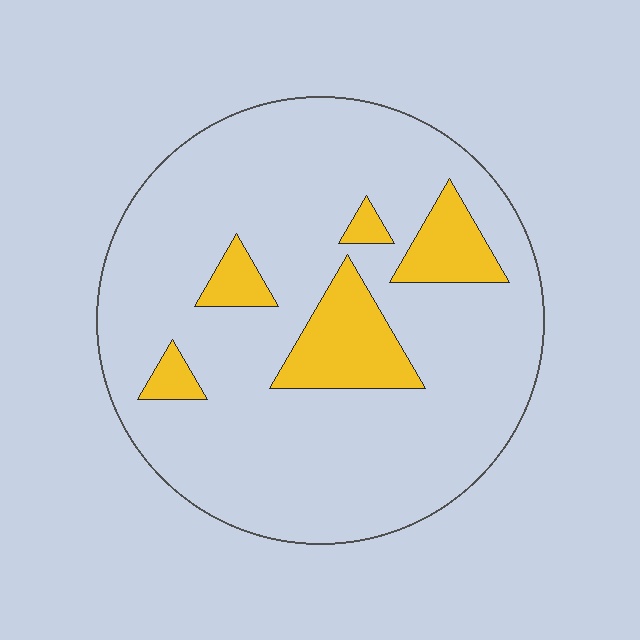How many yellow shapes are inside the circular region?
5.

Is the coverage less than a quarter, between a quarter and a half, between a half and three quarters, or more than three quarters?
Less than a quarter.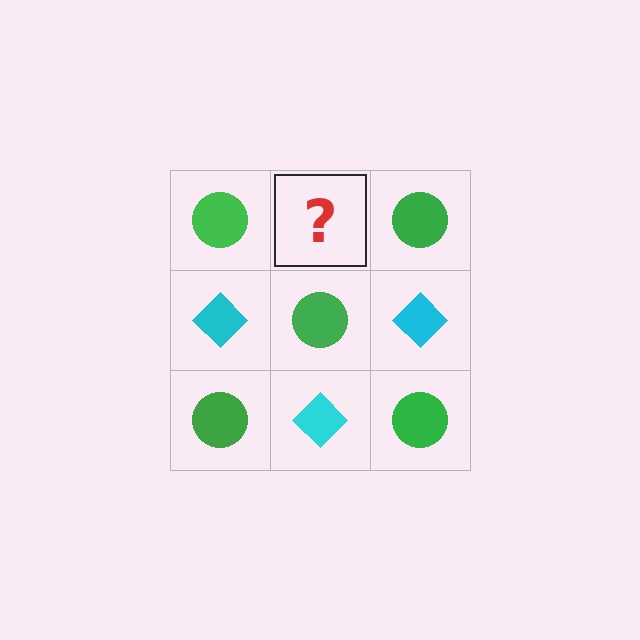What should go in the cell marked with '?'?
The missing cell should contain a cyan diamond.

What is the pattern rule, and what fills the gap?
The rule is that it alternates green circle and cyan diamond in a checkerboard pattern. The gap should be filled with a cyan diamond.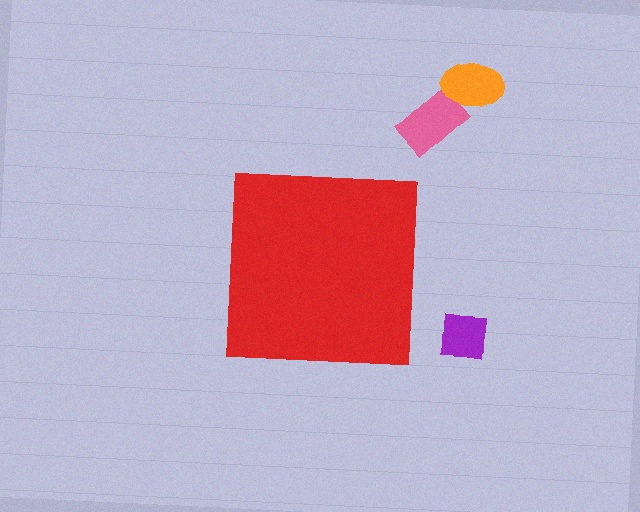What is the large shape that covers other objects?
A red square.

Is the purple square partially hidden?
No, the purple square is fully visible.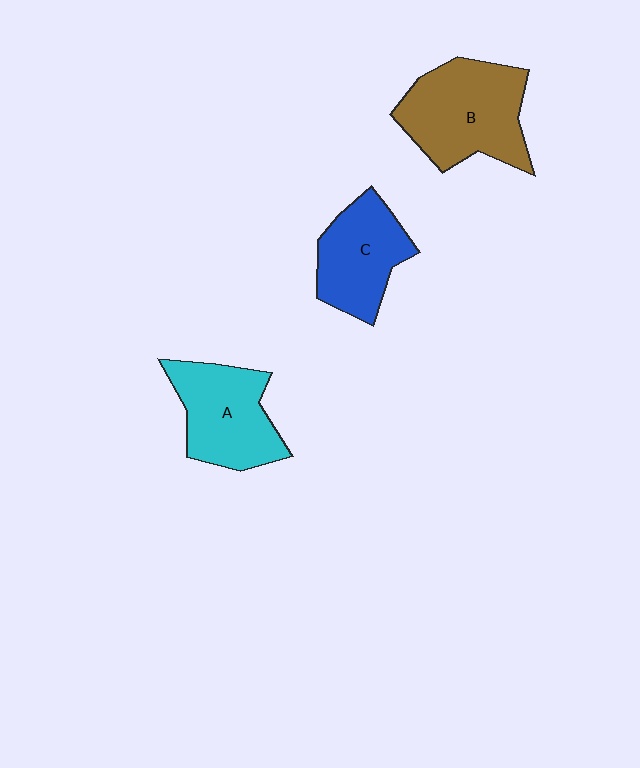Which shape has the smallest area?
Shape C (blue).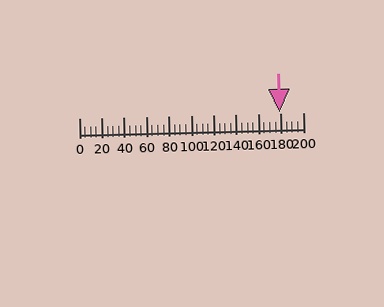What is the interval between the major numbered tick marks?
The major tick marks are spaced 20 units apart.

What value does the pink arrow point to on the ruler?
The pink arrow points to approximately 179.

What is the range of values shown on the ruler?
The ruler shows values from 0 to 200.